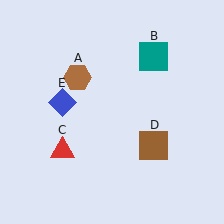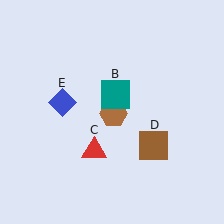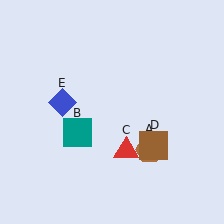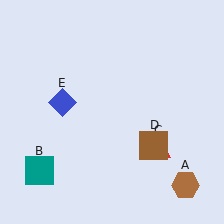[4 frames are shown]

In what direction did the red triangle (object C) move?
The red triangle (object C) moved right.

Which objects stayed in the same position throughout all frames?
Brown square (object D) and blue diamond (object E) remained stationary.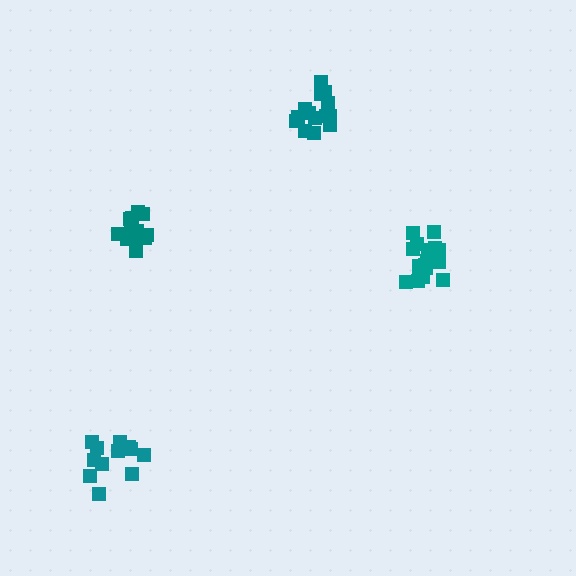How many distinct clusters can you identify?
There are 4 distinct clusters.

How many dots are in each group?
Group 1: 15 dots, Group 2: 12 dots, Group 3: 17 dots, Group 4: 12 dots (56 total).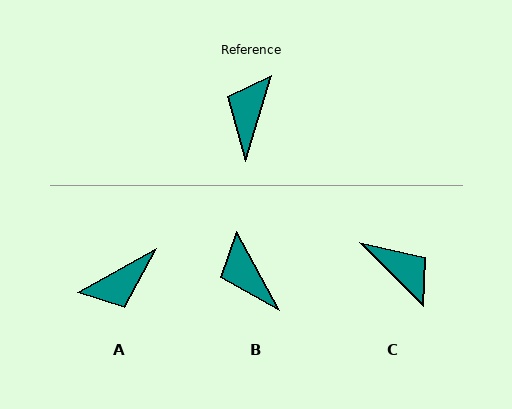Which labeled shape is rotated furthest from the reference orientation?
A, about 137 degrees away.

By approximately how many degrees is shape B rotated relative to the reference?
Approximately 45 degrees counter-clockwise.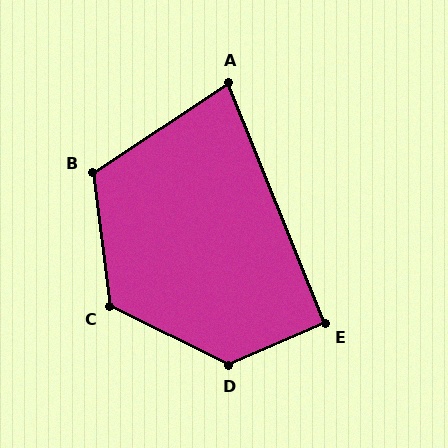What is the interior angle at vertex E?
Approximately 92 degrees (approximately right).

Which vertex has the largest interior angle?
D, at approximately 130 degrees.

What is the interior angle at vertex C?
Approximately 123 degrees (obtuse).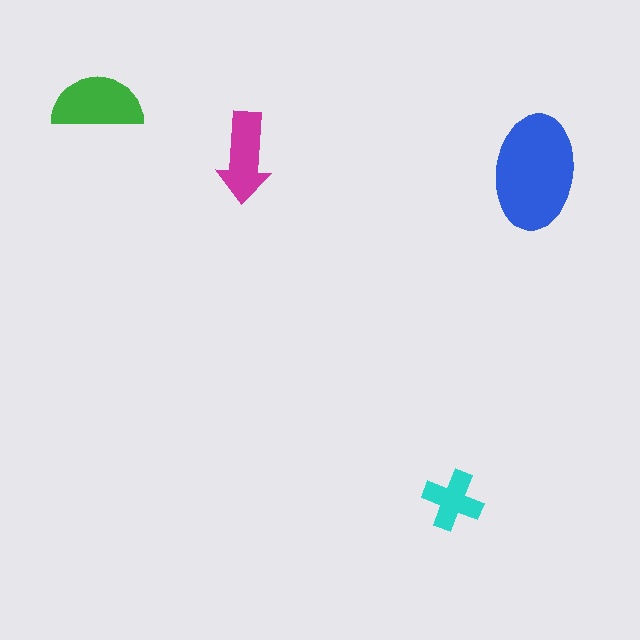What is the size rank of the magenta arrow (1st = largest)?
3rd.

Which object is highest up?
The green semicircle is topmost.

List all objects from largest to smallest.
The blue ellipse, the green semicircle, the magenta arrow, the cyan cross.